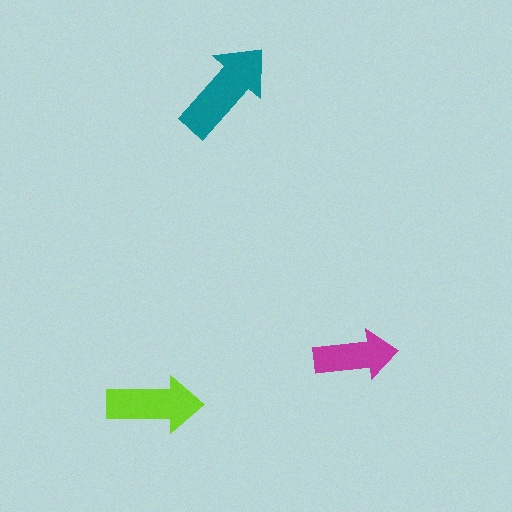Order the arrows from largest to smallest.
the teal one, the lime one, the magenta one.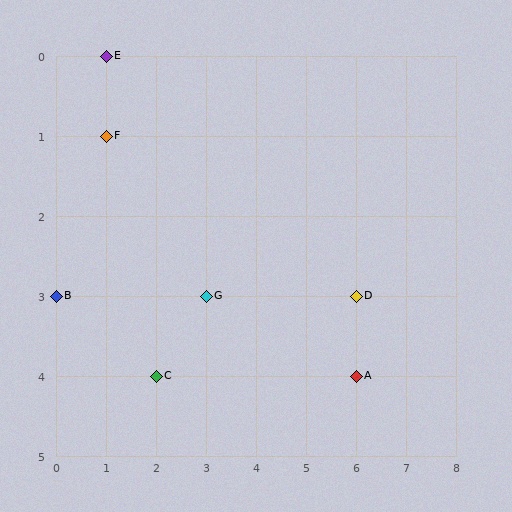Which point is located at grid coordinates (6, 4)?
Point A is at (6, 4).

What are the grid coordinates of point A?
Point A is at grid coordinates (6, 4).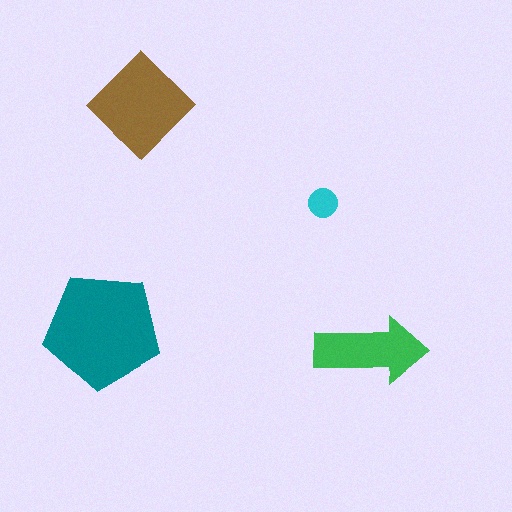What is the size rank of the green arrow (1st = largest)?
3rd.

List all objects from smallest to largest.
The cyan circle, the green arrow, the brown diamond, the teal pentagon.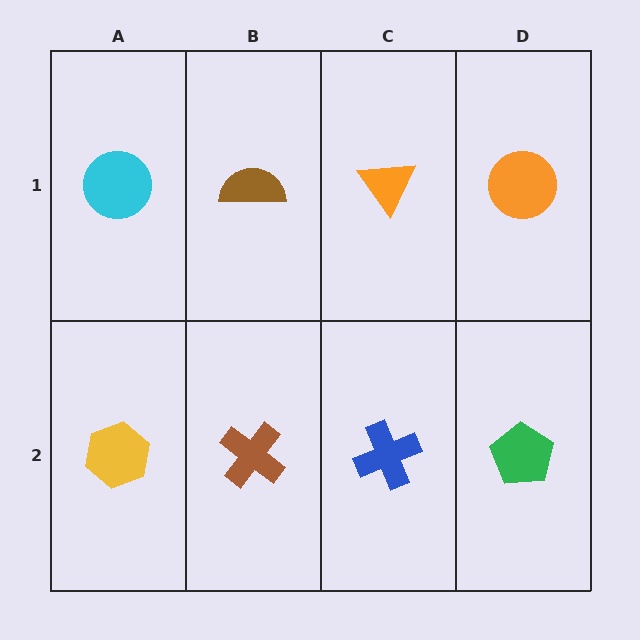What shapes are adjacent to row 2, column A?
A cyan circle (row 1, column A), a brown cross (row 2, column B).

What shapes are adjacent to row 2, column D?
An orange circle (row 1, column D), a blue cross (row 2, column C).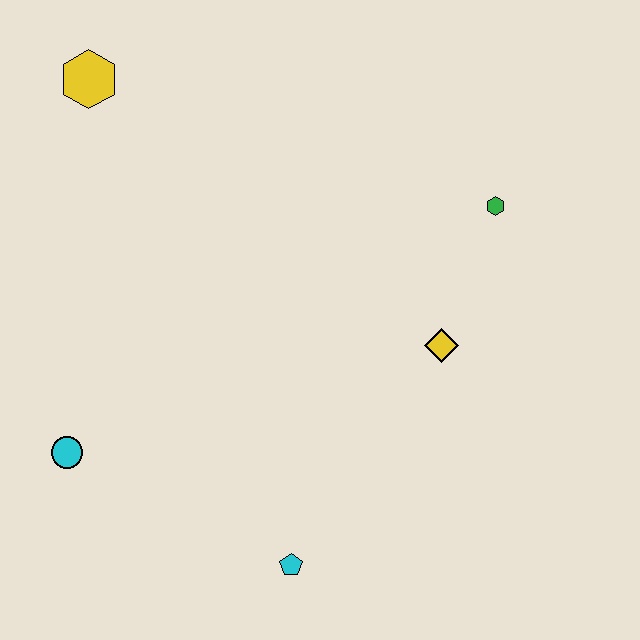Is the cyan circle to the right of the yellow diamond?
No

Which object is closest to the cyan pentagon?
The cyan circle is closest to the cyan pentagon.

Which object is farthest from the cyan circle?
The green hexagon is farthest from the cyan circle.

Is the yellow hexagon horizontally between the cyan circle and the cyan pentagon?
Yes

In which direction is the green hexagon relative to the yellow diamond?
The green hexagon is above the yellow diamond.